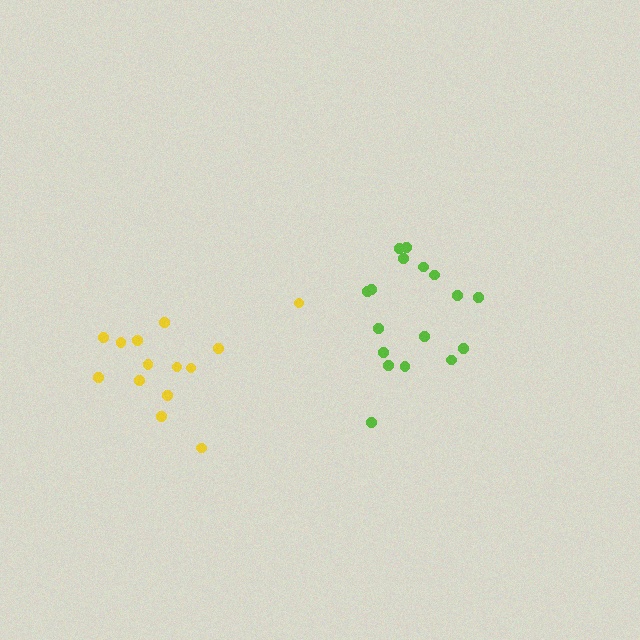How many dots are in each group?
Group 1: 14 dots, Group 2: 17 dots (31 total).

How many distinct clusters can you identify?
There are 2 distinct clusters.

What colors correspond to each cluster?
The clusters are colored: yellow, lime.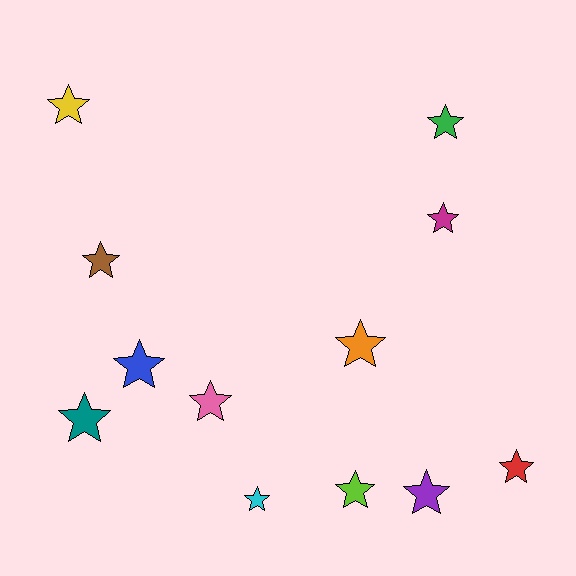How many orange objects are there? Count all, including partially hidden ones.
There is 1 orange object.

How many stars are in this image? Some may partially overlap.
There are 12 stars.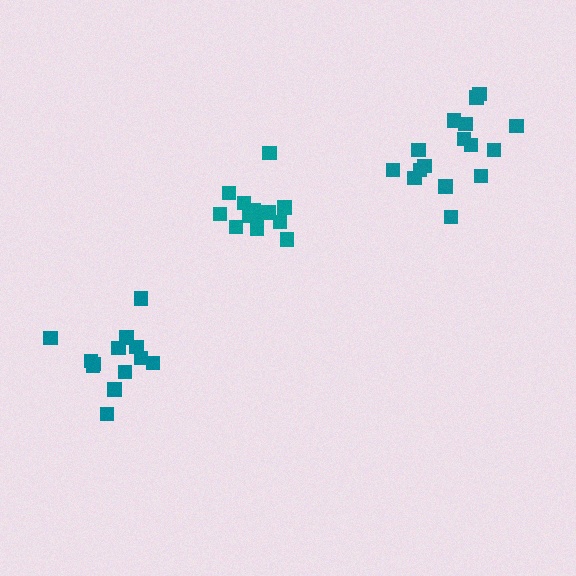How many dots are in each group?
Group 1: 13 dots, Group 2: 13 dots, Group 3: 16 dots (42 total).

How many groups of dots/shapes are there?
There are 3 groups.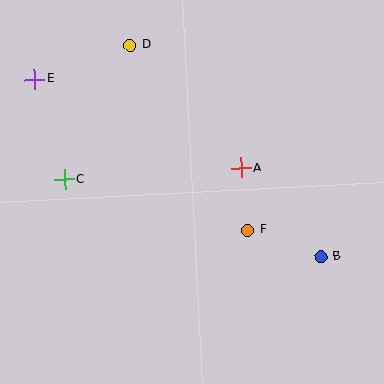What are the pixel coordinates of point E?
Point E is at (35, 79).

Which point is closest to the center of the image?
Point A at (241, 168) is closest to the center.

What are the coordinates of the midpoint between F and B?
The midpoint between F and B is at (284, 243).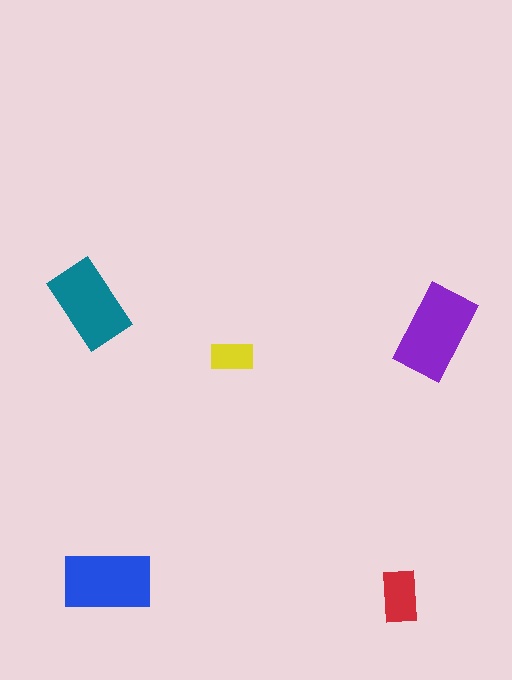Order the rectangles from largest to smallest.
the purple one, the blue one, the teal one, the red one, the yellow one.